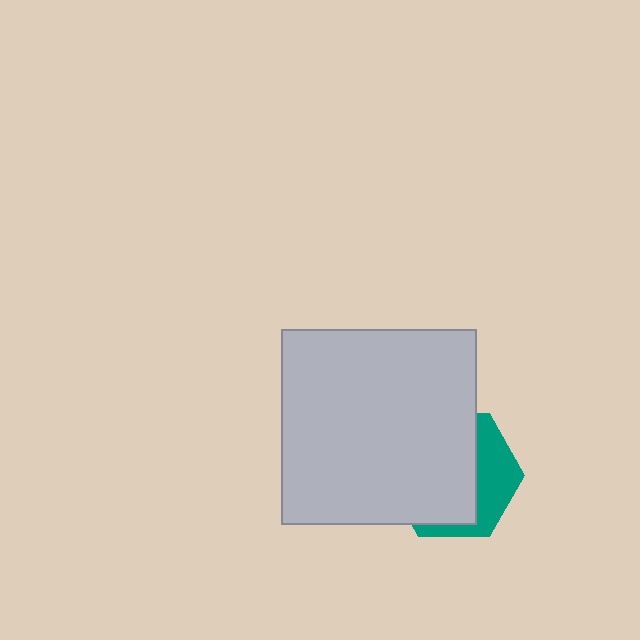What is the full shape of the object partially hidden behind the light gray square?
The partially hidden object is a teal hexagon.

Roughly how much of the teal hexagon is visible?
A small part of it is visible (roughly 34%).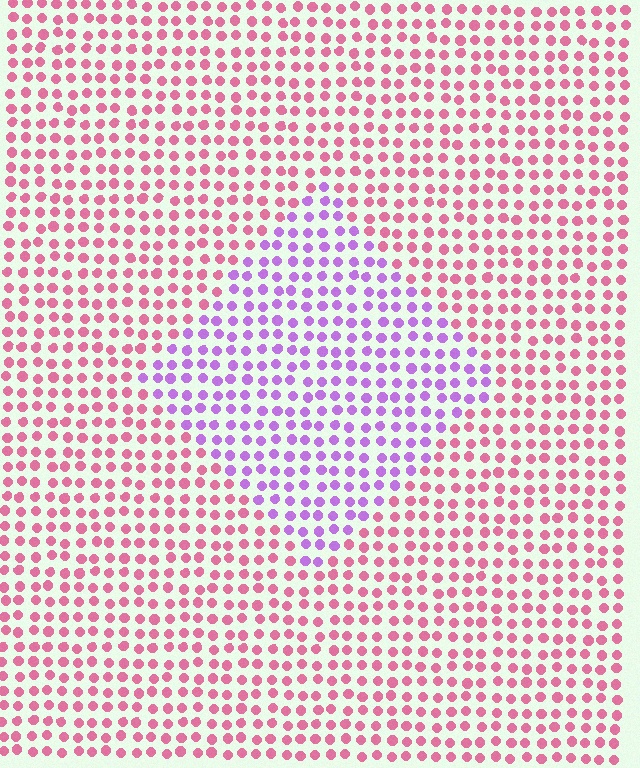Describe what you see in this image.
The image is filled with small pink elements in a uniform arrangement. A diamond-shaped region is visible where the elements are tinted to a slightly different hue, forming a subtle color boundary.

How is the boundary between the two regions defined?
The boundary is defined purely by a slight shift in hue (about 53 degrees). Spacing, size, and orientation are identical on both sides.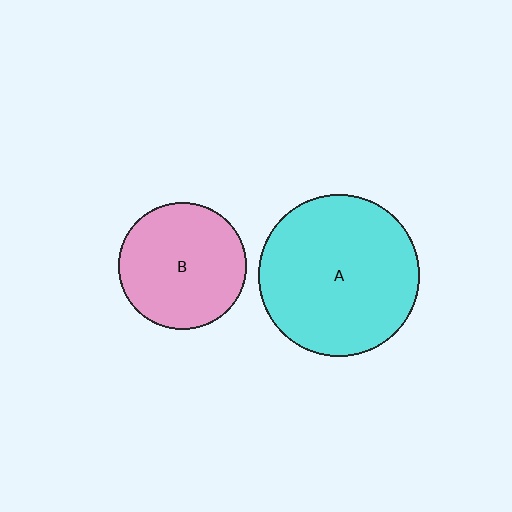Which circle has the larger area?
Circle A (cyan).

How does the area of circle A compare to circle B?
Approximately 1.6 times.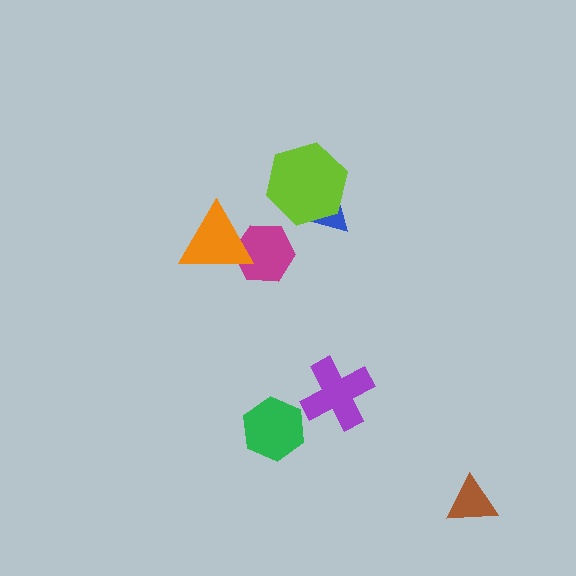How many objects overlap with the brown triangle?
0 objects overlap with the brown triangle.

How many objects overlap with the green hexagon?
0 objects overlap with the green hexagon.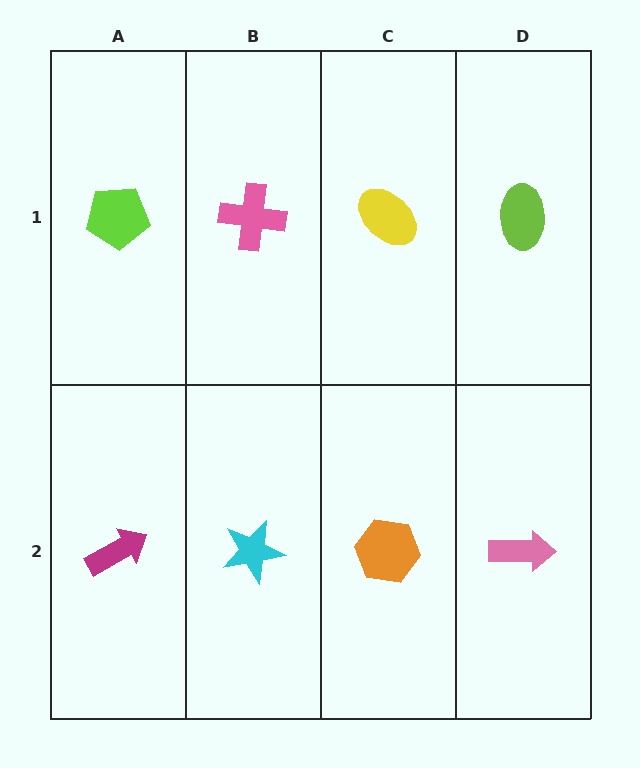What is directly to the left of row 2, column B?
A magenta arrow.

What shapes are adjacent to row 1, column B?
A cyan star (row 2, column B), a lime pentagon (row 1, column A), a yellow ellipse (row 1, column C).